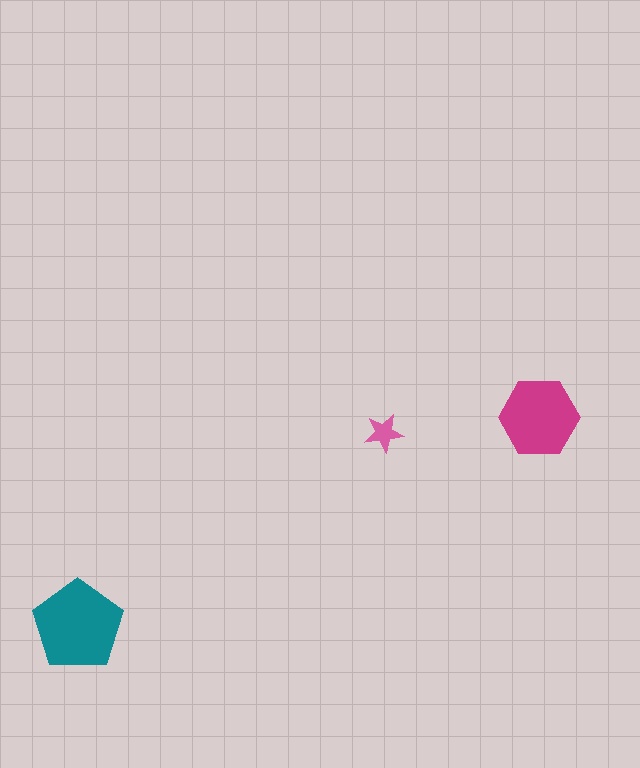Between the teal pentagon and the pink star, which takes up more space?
The teal pentagon.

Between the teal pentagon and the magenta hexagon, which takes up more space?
The teal pentagon.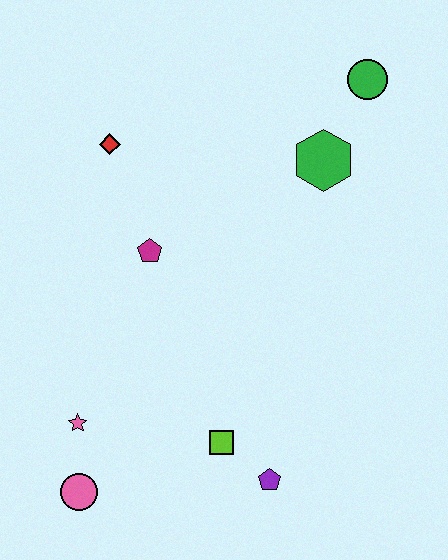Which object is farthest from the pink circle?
The green circle is farthest from the pink circle.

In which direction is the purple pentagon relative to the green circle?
The purple pentagon is below the green circle.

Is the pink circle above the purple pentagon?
No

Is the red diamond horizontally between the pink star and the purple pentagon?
Yes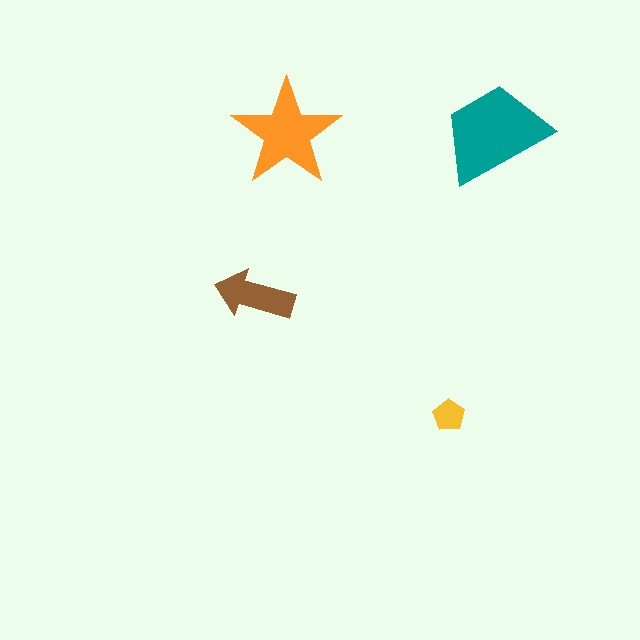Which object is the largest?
The teal trapezoid.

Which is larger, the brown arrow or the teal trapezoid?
The teal trapezoid.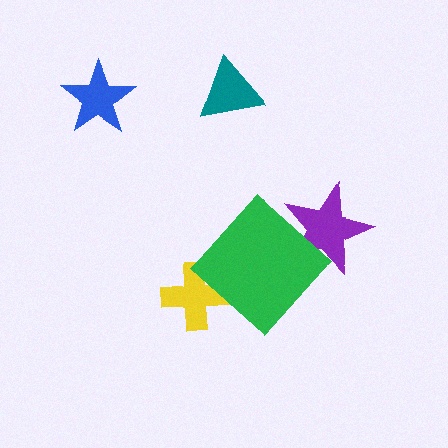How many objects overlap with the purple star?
1 object overlaps with the purple star.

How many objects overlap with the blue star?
0 objects overlap with the blue star.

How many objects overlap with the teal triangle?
0 objects overlap with the teal triangle.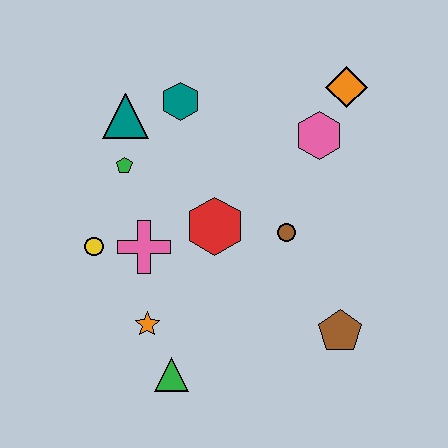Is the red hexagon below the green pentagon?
Yes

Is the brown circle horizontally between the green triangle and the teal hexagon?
No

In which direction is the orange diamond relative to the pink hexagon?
The orange diamond is above the pink hexagon.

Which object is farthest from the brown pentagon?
The teal triangle is farthest from the brown pentagon.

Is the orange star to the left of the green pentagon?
No